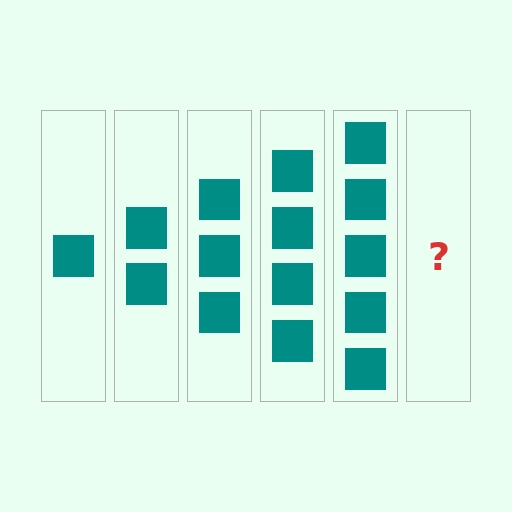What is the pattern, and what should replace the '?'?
The pattern is that each step adds one more square. The '?' should be 6 squares.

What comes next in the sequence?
The next element should be 6 squares.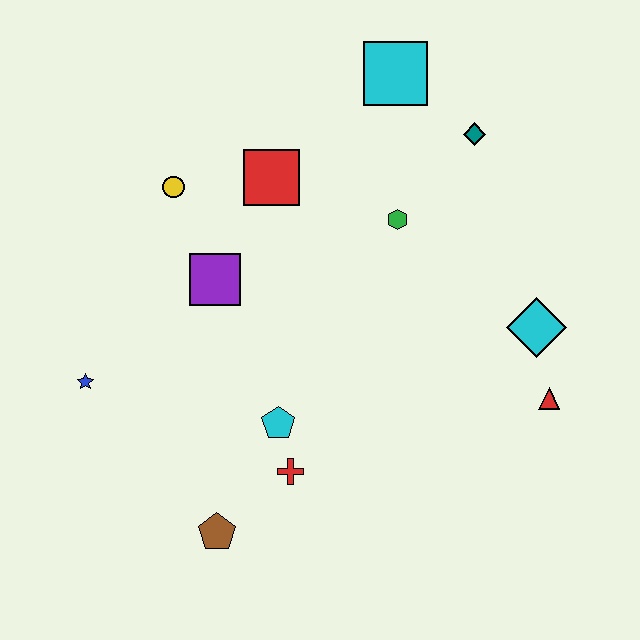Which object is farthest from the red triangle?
The blue star is farthest from the red triangle.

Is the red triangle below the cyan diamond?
Yes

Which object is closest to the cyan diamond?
The red triangle is closest to the cyan diamond.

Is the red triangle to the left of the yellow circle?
No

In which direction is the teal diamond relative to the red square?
The teal diamond is to the right of the red square.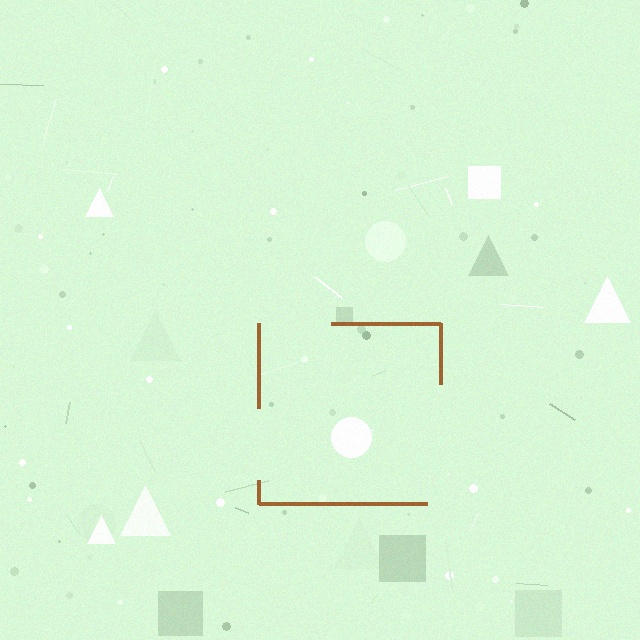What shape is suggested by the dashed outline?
The dashed outline suggests a square.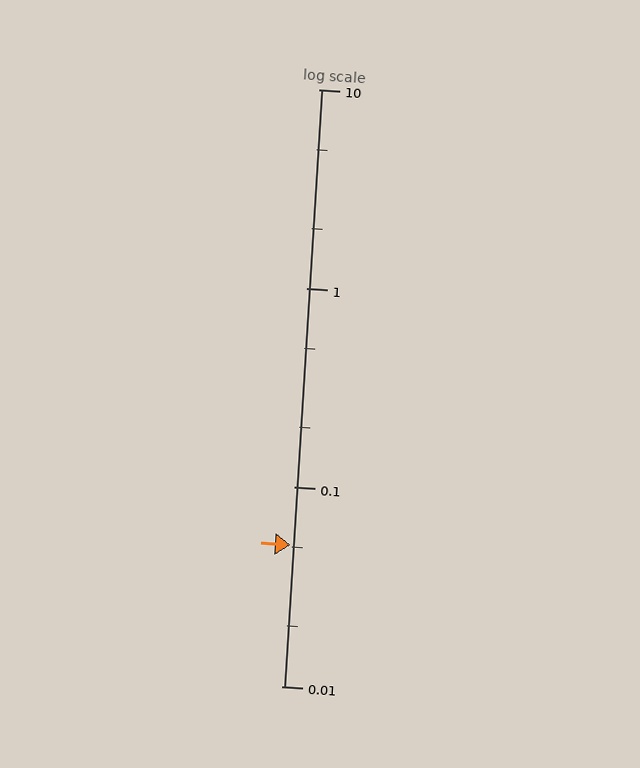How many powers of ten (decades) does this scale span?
The scale spans 3 decades, from 0.01 to 10.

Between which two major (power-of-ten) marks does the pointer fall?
The pointer is between 0.01 and 0.1.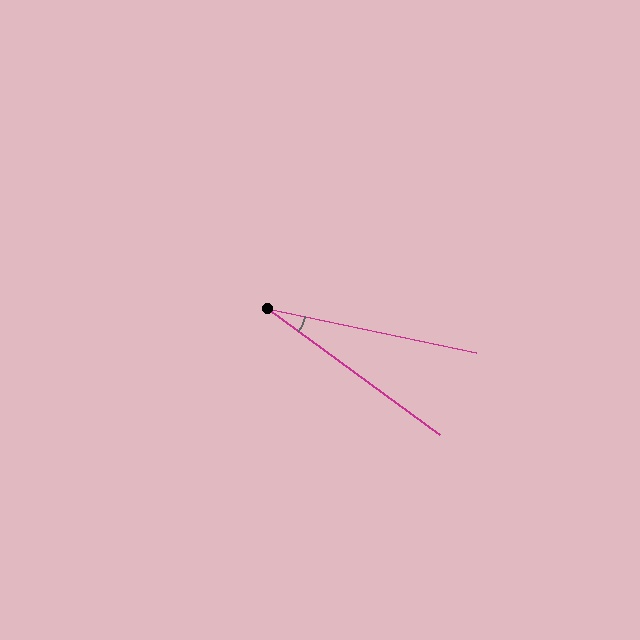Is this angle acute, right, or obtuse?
It is acute.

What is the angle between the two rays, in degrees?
Approximately 24 degrees.